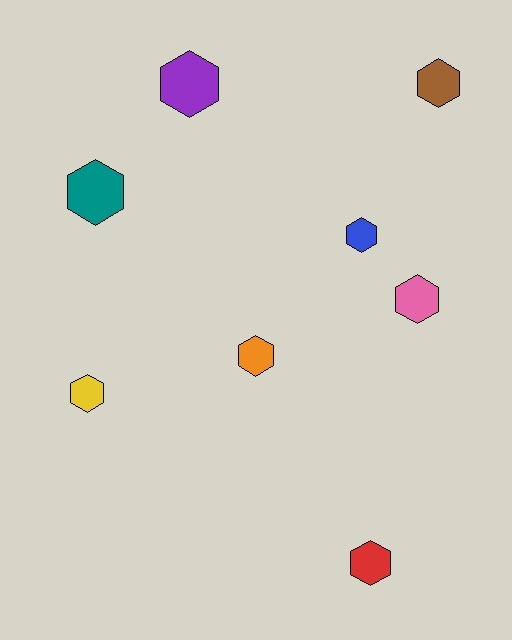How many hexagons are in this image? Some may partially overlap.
There are 8 hexagons.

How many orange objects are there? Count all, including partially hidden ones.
There is 1 orange object.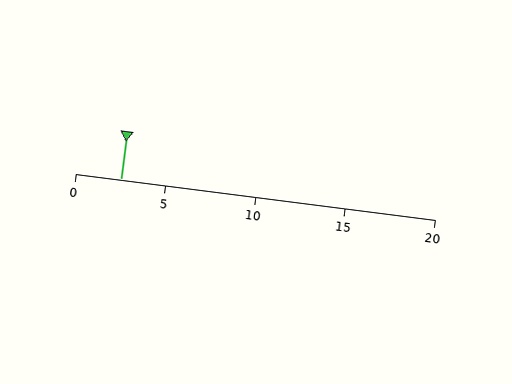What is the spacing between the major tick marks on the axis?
The major ticks are spaced 5 apart.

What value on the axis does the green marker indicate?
The marker indicates approximately 2.5.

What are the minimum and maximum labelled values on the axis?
The axis runs from 0 to 20.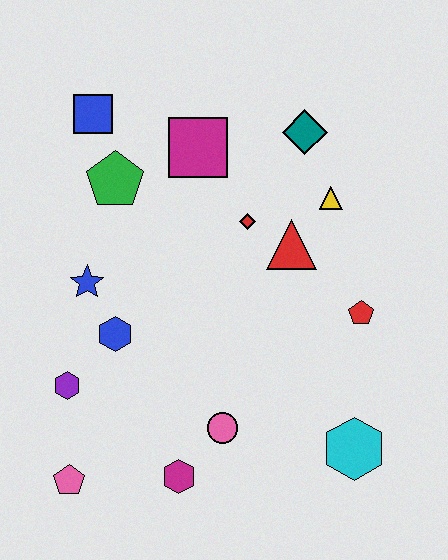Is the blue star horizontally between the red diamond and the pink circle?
No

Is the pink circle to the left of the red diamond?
Yes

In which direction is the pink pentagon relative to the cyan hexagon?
The pink pentagon is to the left of the cyan hexagon.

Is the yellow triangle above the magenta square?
No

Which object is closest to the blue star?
The blue hexagon is closest to the blue star.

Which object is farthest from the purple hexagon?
The teal diamond is farthest from the purple hexagon.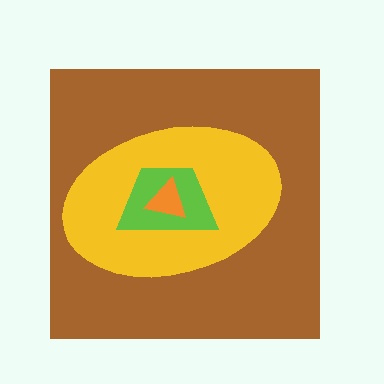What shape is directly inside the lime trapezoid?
The orange triangle.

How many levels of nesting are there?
4.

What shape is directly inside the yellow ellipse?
The lime trapezoid.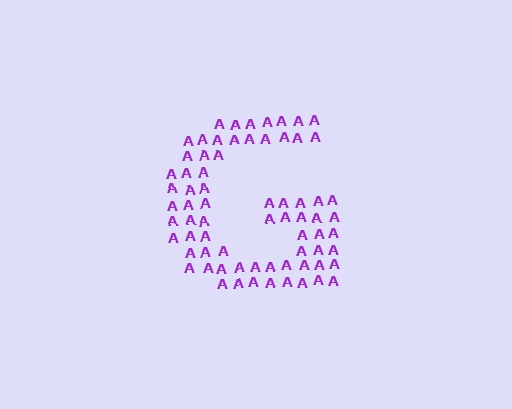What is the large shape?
The large shape is the letter G.